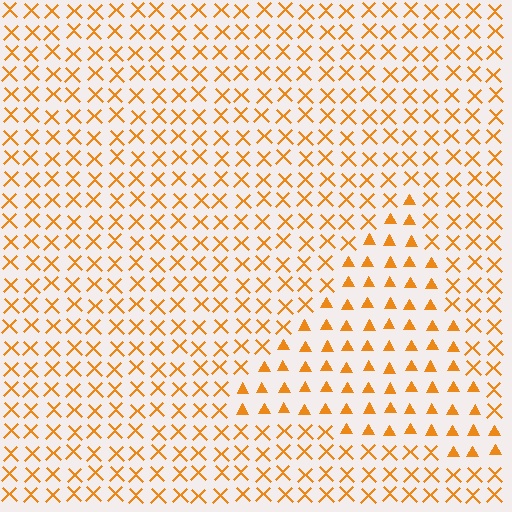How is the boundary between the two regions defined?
The boundary is defined by a change in element shape: triangles inside vs. X marks outside. All elements share the same color and spacing.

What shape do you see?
I see a triangle.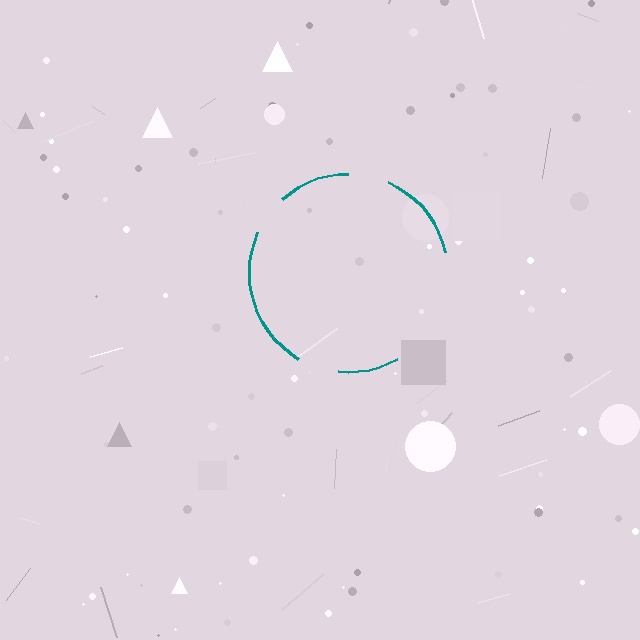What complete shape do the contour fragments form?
The contour fragments form a circle.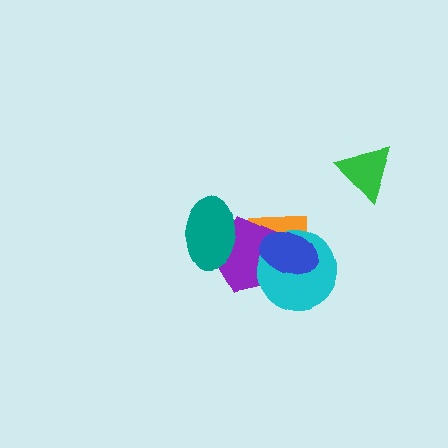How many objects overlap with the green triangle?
0 objects overlap with the green triangle.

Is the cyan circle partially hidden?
Yes, it is partially covered by another shape.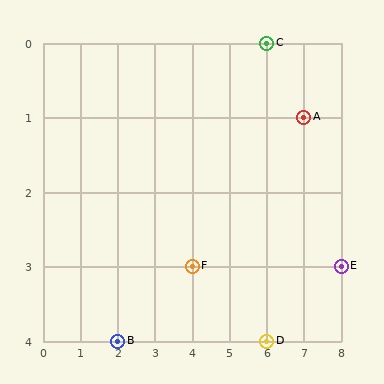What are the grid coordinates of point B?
Point B is at grid coordinates (2, 4).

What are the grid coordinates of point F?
Point F is at grid coordinates (4, 3).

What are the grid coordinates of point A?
Point A is at grid coordinates (7, 1).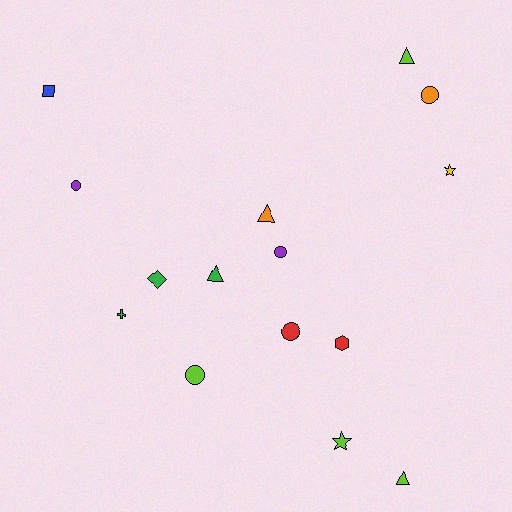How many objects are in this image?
There are 15 objects.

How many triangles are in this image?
There are 4 triangles.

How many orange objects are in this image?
There are 2 orange objects.